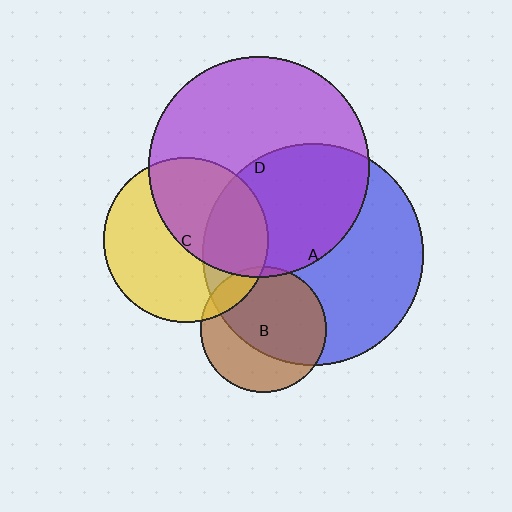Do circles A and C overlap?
Yes.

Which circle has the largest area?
Circle A (blue).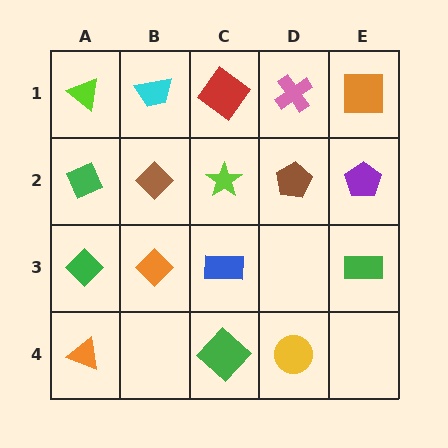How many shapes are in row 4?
3 shapes.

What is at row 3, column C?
A blue rectangle.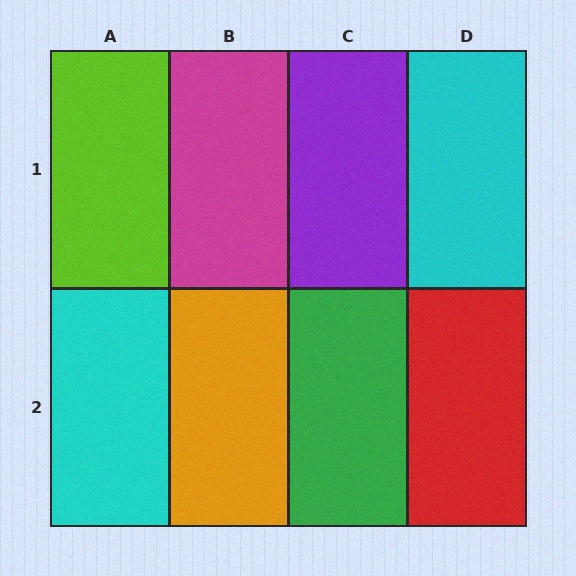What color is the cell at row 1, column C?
Purple.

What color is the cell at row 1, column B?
Magenta.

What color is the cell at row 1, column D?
Cyan.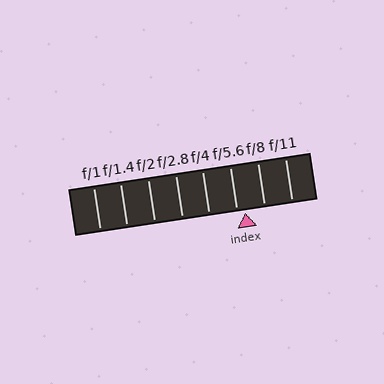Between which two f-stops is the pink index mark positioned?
The index mark is between f/5.6 and f/8.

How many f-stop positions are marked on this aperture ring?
There are 8 f-stop positions marked.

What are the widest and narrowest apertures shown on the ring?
The widest aperture shown is f/1 and the narrowest is f/11.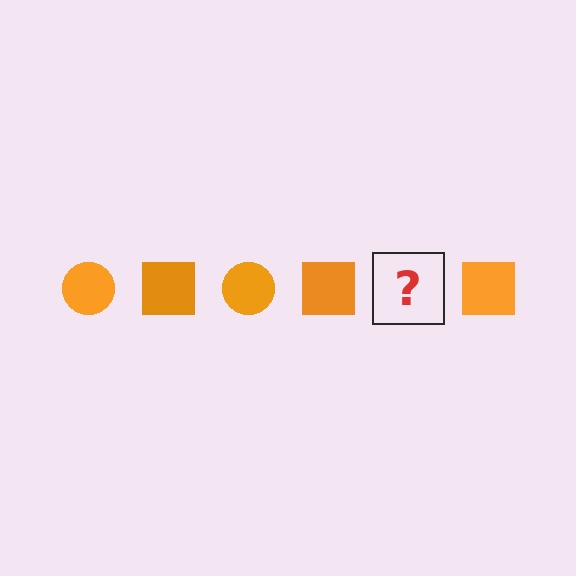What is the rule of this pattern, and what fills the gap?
The rule is that the pattern cycles through circle, square shapes in orange. The gap should be filled with an orange circle.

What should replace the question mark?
The question mark should be replaced with an orange circle.